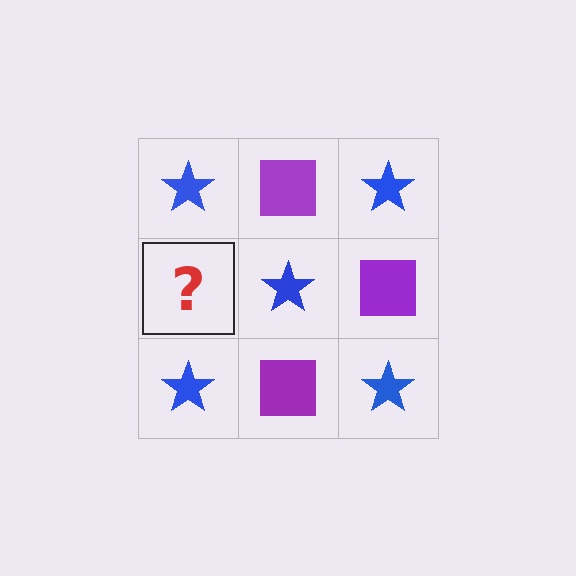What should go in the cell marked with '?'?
The missing cell should contain a purple square.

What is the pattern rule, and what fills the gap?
The rule is that it alternates blue star and purple square in a checkerboard pattern. The gap should be filled with a purple square.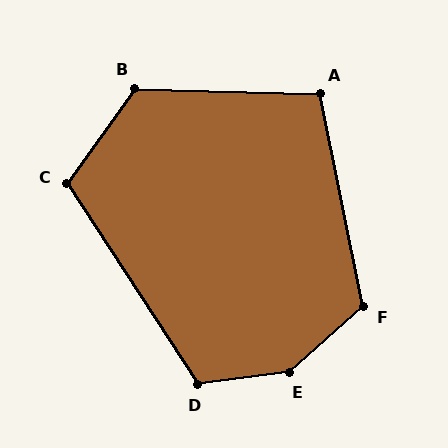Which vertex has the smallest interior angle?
A, at approximately 103 degrees.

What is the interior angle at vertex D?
Approximately 116 degrees (obtuse).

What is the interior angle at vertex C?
Approximately 111 degrees (obtuse).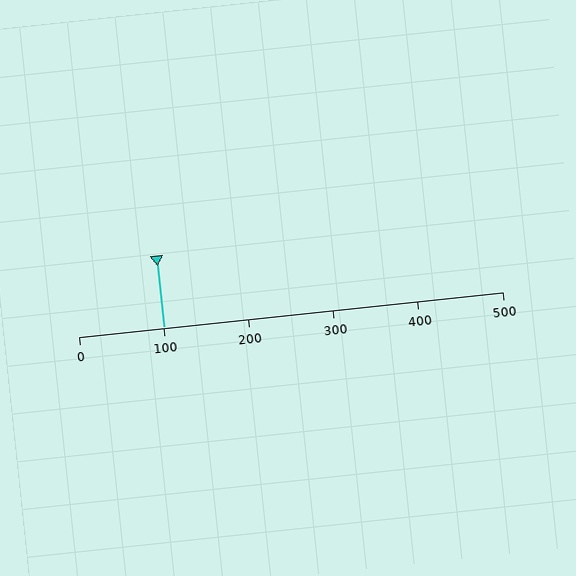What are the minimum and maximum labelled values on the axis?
The axis runs from 0 to 500.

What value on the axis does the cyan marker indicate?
The marker indicates approximately 100.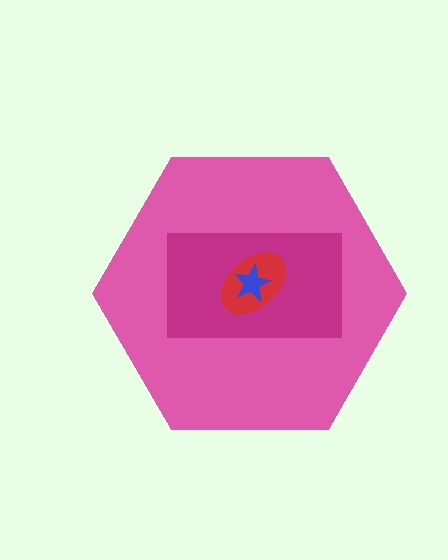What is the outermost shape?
The pink hexagon.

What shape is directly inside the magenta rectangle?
The red ellipse.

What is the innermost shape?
The blue star.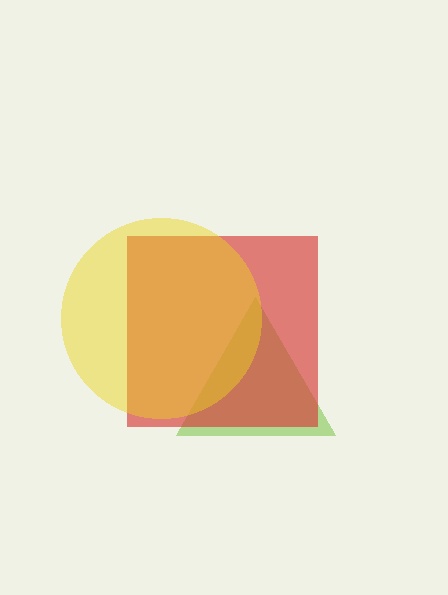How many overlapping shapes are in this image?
There are 3 overlapping shapes in the image.